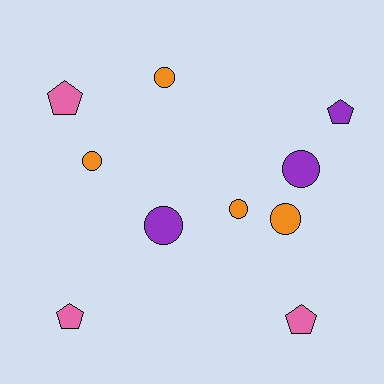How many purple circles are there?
There are 2 purple circles.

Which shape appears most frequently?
Circle, with 6 objects.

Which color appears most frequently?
Orange, with 4 objects.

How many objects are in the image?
There are 10 objects.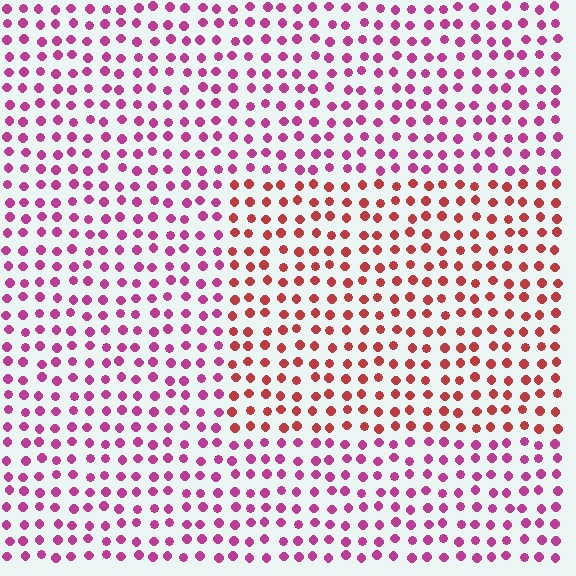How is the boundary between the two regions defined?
The boundary is defined purely by a slight shift in hue (about 39 degrees). Spacing, size, and orientation are identical on both sides.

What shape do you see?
I see a rectangle.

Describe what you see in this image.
The image is filled with small magenta elements in a uniform arrangement. A rectangle-shaped region is visible where the elements are tinted to a slightly different hue, forming a subtle color boundary.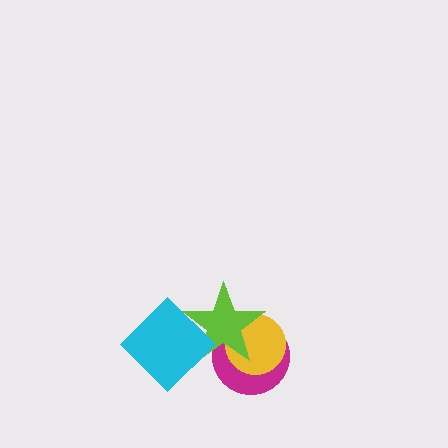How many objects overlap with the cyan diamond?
1 object overlaps with the cyan diamond.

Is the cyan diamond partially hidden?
No, no other shape covers it.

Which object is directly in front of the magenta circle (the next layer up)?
The yellow circle is directly in front of the magenta circle.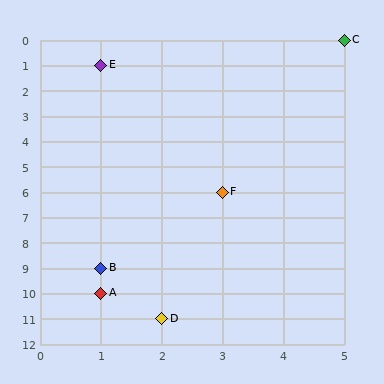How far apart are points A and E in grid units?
Points A and E are 9 rows apart.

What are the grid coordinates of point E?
Point E is at grid coordinates (1, 1).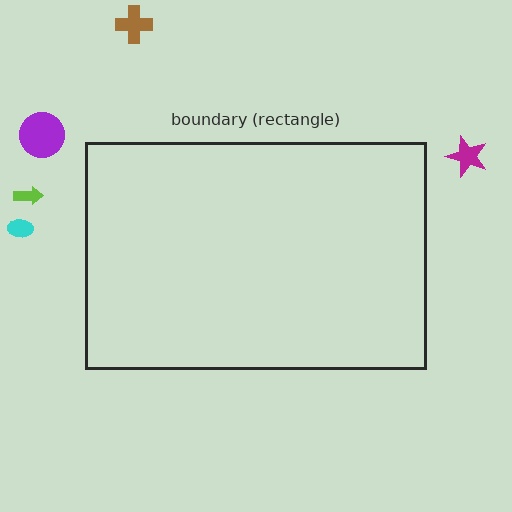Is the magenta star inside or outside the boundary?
Outside.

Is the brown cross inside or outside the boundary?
Outside.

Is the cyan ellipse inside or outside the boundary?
Outside.